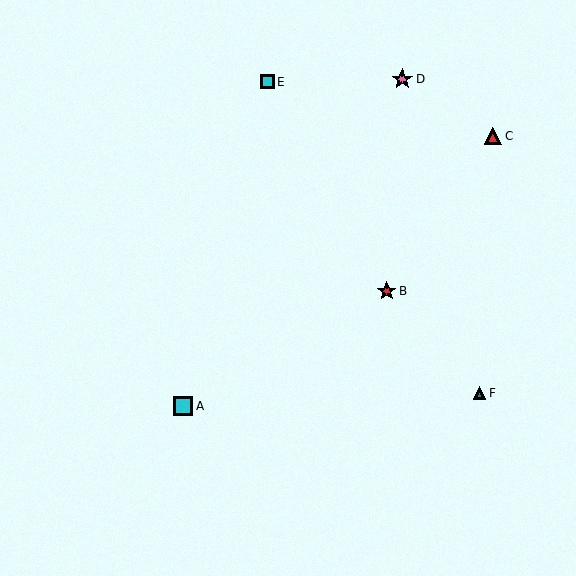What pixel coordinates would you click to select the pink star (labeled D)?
Click at (402, 79) to select the pink star D.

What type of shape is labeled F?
Shape F is a teal triangle.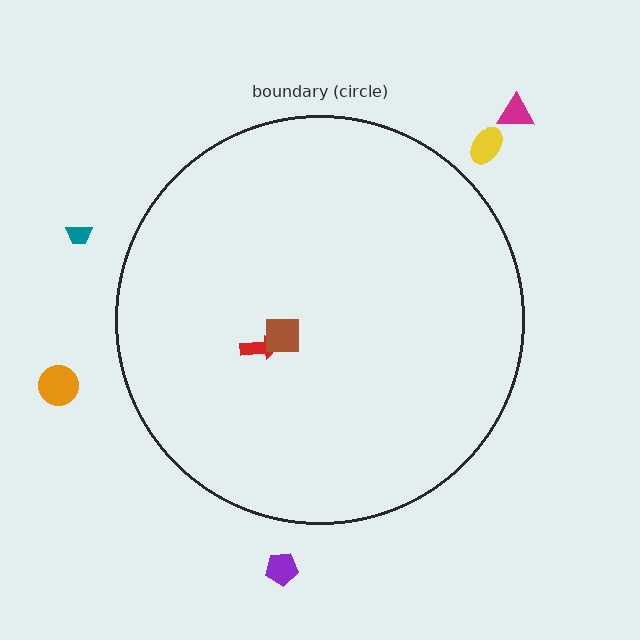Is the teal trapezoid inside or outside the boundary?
Outside.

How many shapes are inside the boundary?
2 inside, 5 outside.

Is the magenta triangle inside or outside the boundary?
Outside.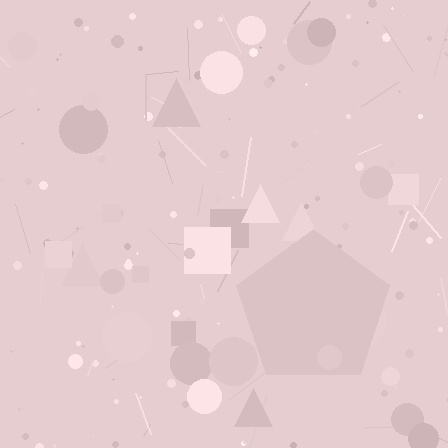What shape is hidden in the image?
A pentagon is hidden in the image.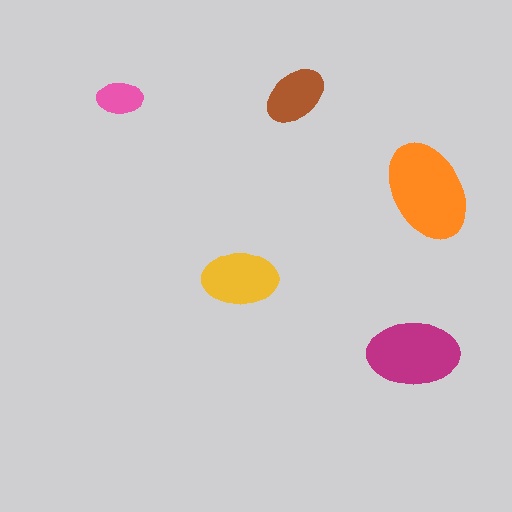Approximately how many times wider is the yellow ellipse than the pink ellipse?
About 1.5 times wider.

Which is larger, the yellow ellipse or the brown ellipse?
The yellow one.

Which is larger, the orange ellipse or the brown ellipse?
The orange one.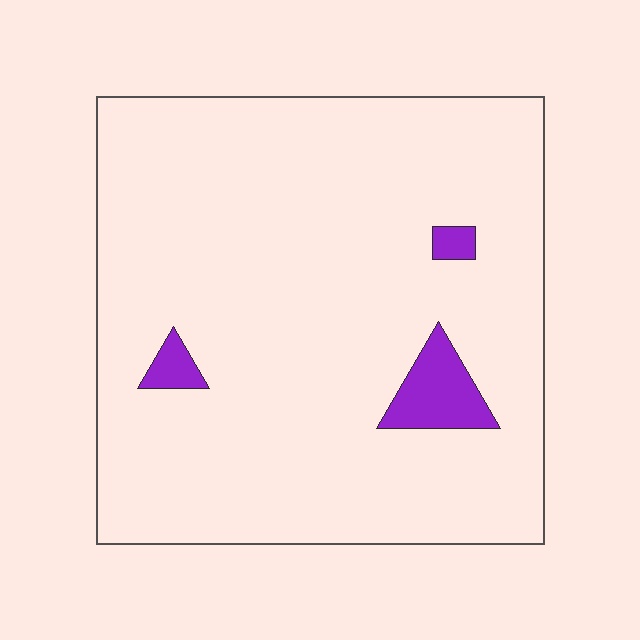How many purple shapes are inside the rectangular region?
3.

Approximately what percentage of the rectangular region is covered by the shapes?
Approximately 5%.